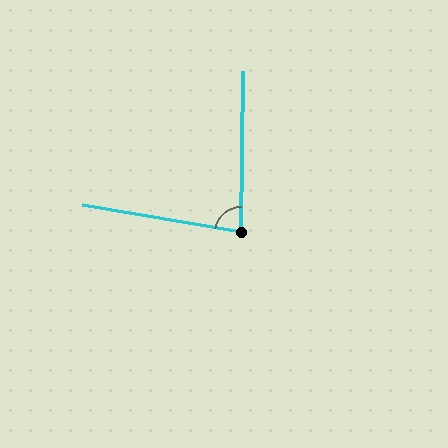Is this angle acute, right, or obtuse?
It is acute.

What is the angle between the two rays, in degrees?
Approximately 81 degrees.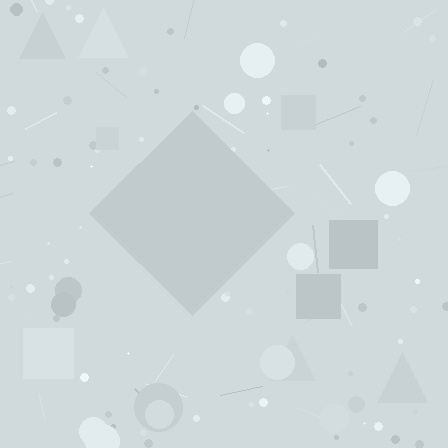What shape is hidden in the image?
A diamond is hidden in the image.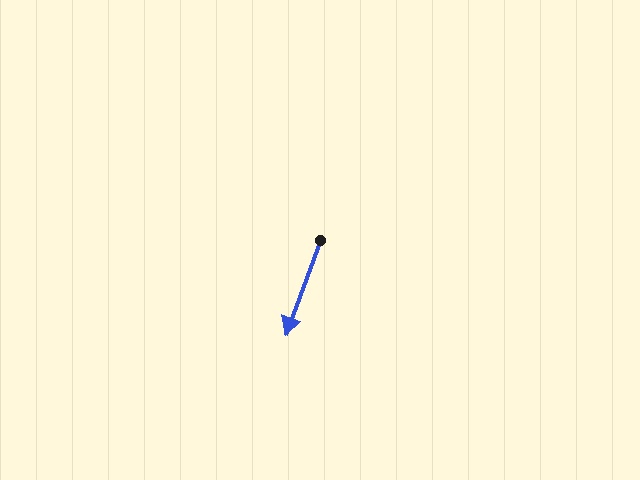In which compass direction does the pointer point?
South.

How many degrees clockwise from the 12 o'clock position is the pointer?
Approximately 200 degrees.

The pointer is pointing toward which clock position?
Roughly 7 o'clock.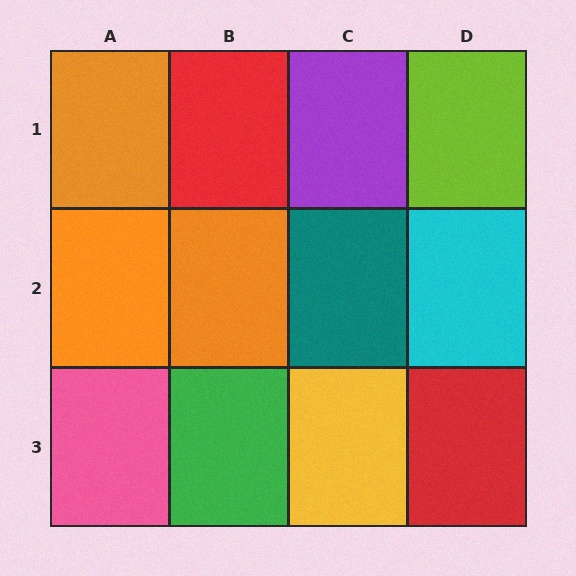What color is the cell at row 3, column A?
Pink.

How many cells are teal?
1 cell is teal.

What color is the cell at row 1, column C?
Purple.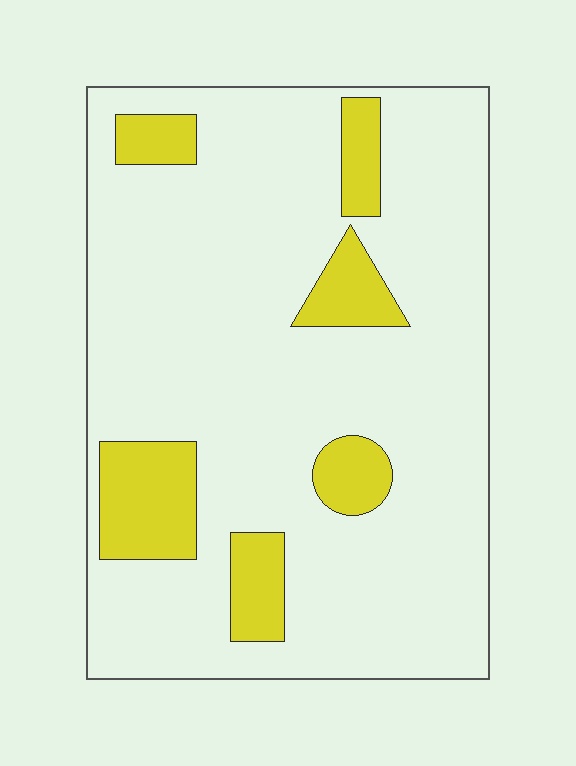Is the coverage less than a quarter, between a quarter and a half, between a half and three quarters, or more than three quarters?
Less than a quarter.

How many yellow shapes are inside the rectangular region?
6.